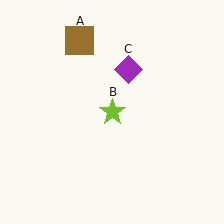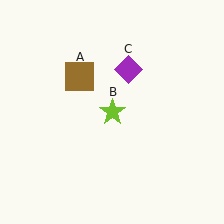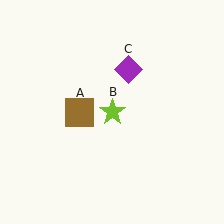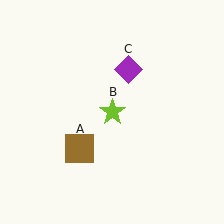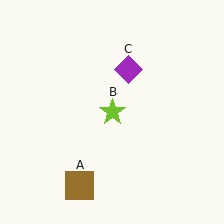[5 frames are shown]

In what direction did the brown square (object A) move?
The brown square (object A) moved down.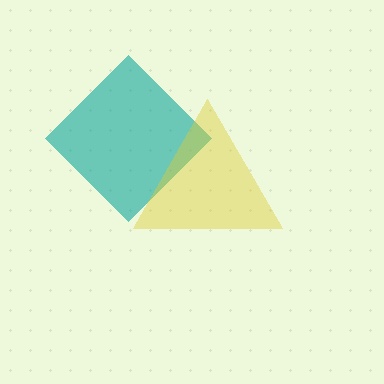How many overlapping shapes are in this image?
There are 2 overlapping shapes in the image.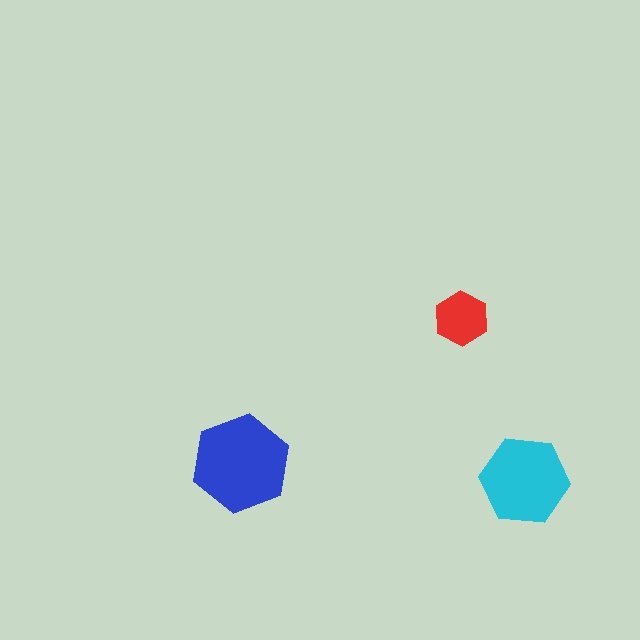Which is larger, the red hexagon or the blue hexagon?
The blue one.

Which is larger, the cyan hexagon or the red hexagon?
The cyan one.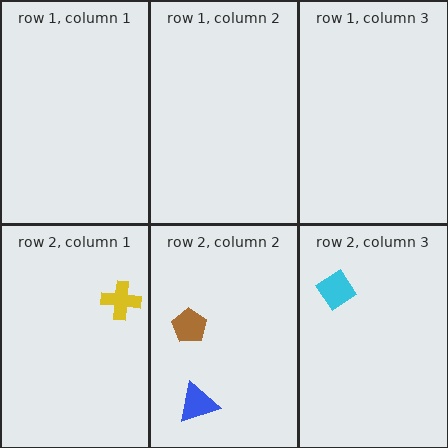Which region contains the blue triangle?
The row 2, column 2 region.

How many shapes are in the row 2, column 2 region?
2.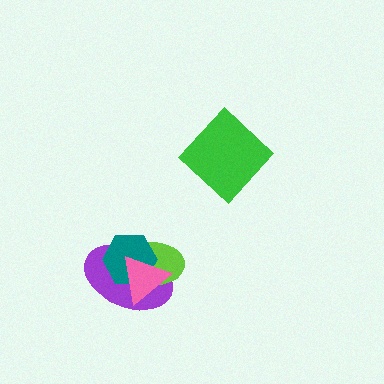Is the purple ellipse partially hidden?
Yes, it is partially covered by another shape.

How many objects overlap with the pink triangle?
3 objects overlap with the pink triangle.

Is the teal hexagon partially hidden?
Yes, it is partially covered by another shape.